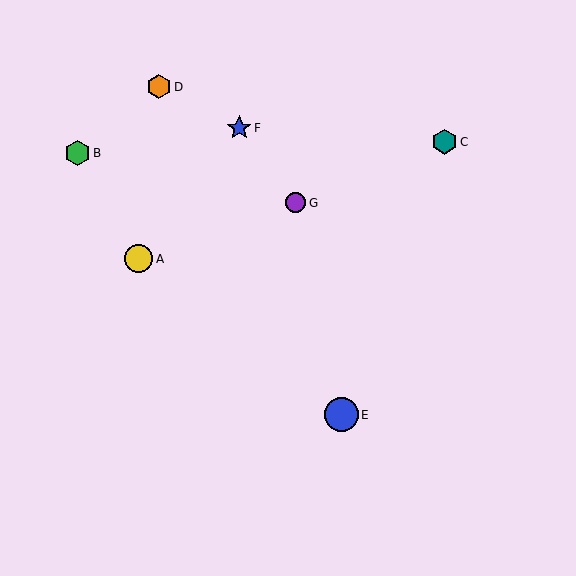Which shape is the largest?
The blue circle (labeled E) is the largest.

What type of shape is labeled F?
Shape F is a blue star.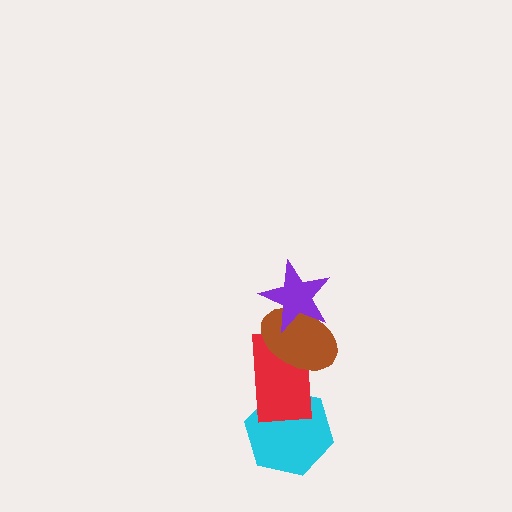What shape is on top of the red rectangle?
The brown ellipse is on top of the red rectangle.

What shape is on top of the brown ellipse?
The purple star is on top of the brown ellipse.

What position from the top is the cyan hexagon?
The cyan hexagon is 4th from the top.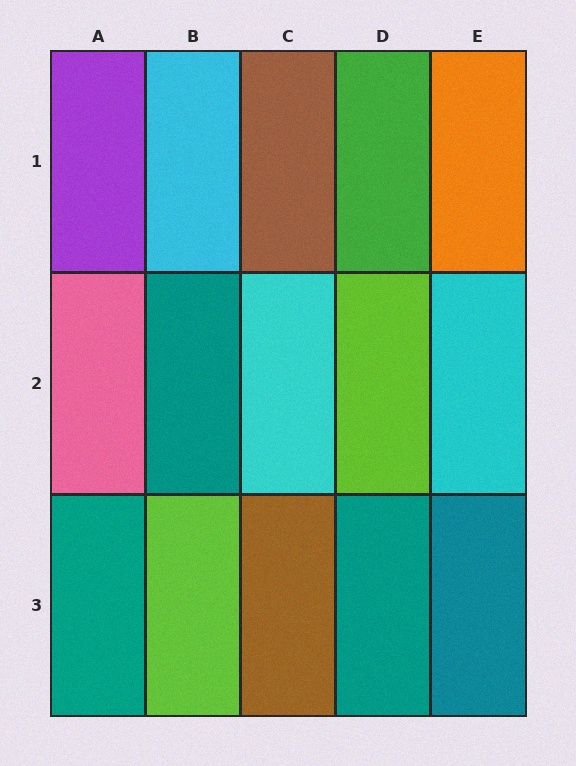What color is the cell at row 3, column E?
Teal.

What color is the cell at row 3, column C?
Brown.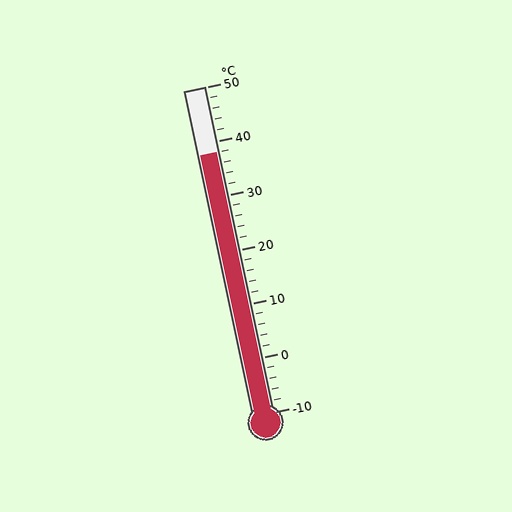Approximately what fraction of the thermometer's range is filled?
The thermometer is filled to approximately 80% of its range.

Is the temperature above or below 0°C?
The temperature is above 0°C.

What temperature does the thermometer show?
The thermometer shows approximately 38°C.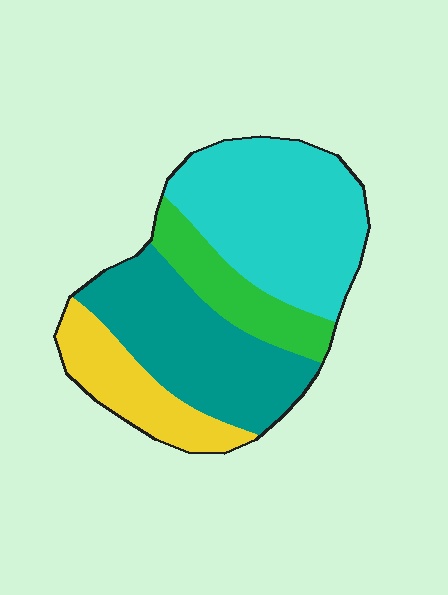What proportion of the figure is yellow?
Yellow takes up about one sixth (1/6) of the figure.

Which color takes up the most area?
Cyan, at roughly 40%.